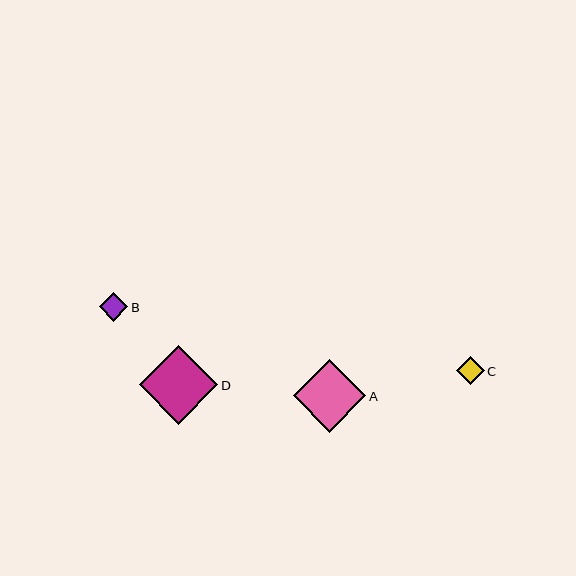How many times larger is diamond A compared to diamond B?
Diamond A is approximately 2.5 times the size of diamond B.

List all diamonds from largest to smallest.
From largest to smallest: D, A, B, C.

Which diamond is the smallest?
Diamond C is the smallest with a size of approximately 28 pixels.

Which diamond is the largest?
Diamond D is the largest with a size of approximately 78 pixels.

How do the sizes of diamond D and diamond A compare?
Diamond D and diamond A are approximately the same size.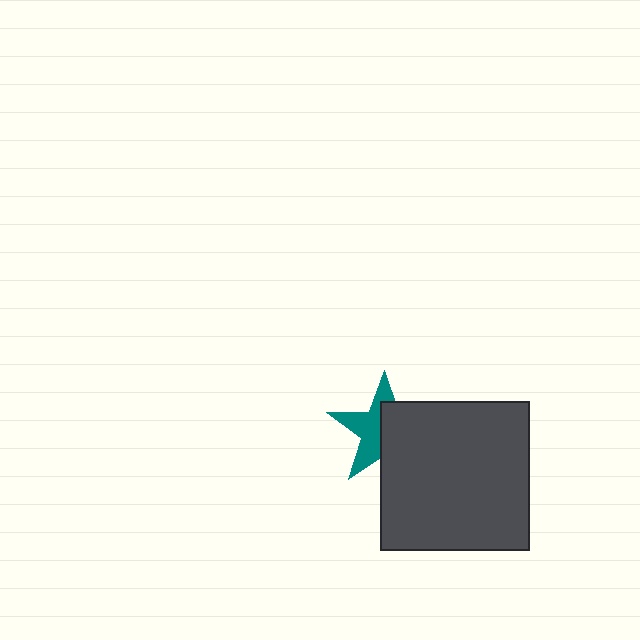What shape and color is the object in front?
The object in front is a dark gray square.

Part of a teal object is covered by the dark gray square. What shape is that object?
It is a star.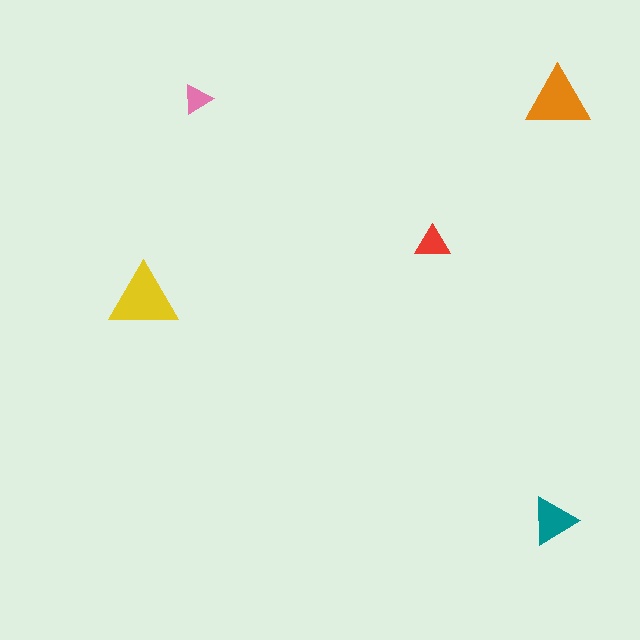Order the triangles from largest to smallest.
the yellow one, the orange one, the teal one, the red one, the pink one.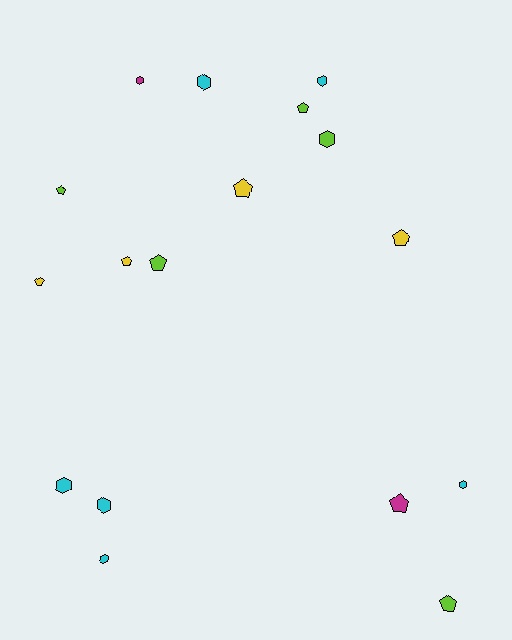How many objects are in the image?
There are 17 objects.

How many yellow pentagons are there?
There are 4 yellow pentagons.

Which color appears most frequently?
Cyan, with 6 objects.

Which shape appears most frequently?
Pentagon, with 9 objects.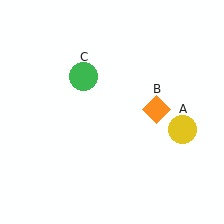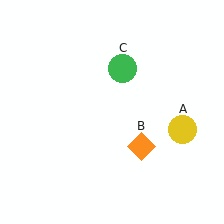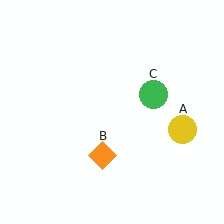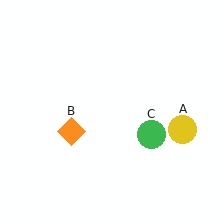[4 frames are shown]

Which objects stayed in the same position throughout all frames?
Yellow circle (object A) remained stationary.